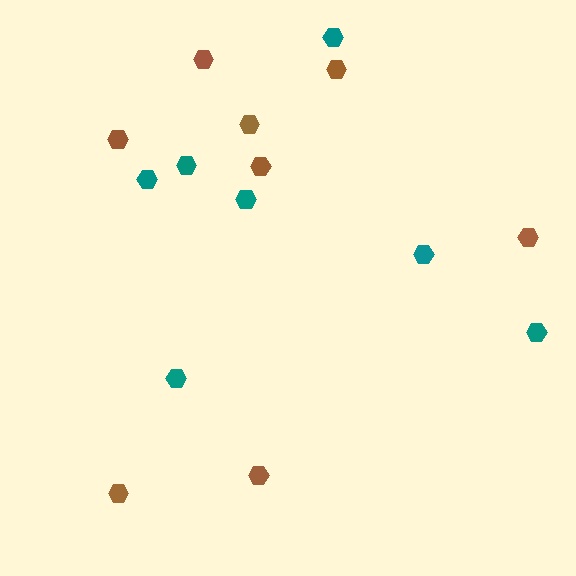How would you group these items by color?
There are 2 groups: one group of brown hexagons (8) and one group of teal hexagons (7).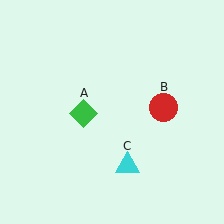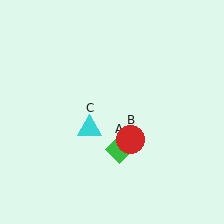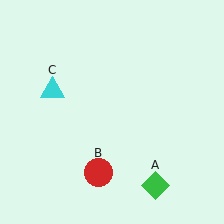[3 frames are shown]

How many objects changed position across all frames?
3 objects changed position: green diamond (object A), red circle (object B), cyan triangle (object C).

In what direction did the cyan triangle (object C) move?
The cyan triangle (object C) moved up and to the left.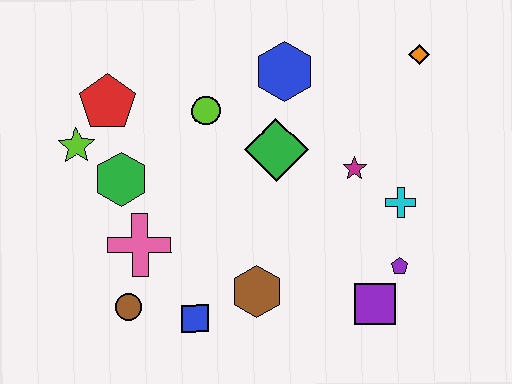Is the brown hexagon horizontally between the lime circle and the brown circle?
No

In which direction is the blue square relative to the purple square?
The blue square is to the left of the purple square.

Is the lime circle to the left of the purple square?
Yes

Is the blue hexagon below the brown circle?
No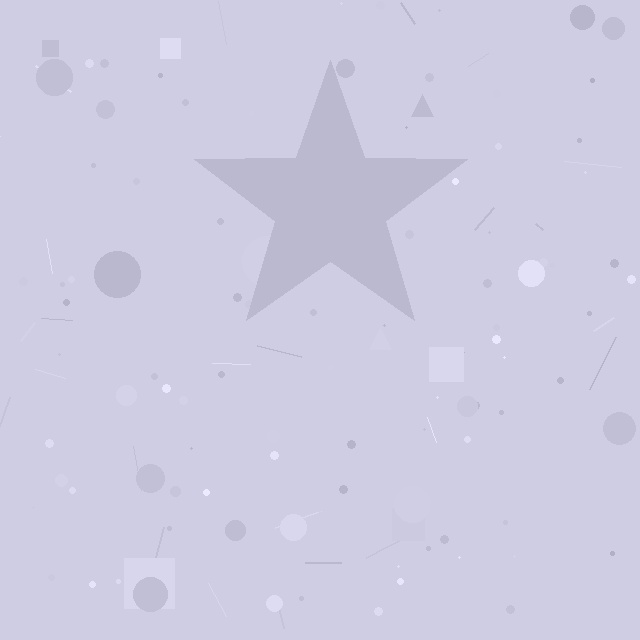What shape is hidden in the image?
A star is hidden in the image.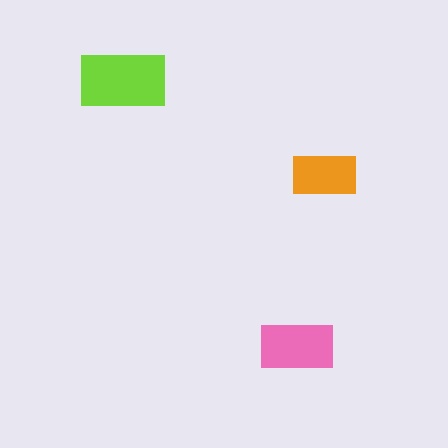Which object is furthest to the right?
The orange rectangle is rightmost.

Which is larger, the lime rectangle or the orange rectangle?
The lime one.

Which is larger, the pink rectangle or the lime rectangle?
The lime one.